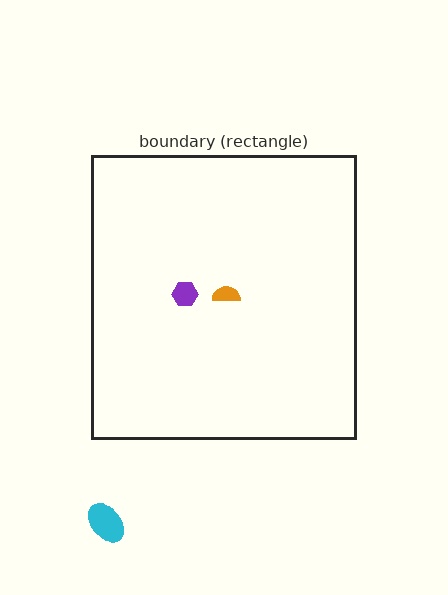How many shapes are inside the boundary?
2 inside, 1 outside.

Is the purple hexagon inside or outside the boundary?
Inside.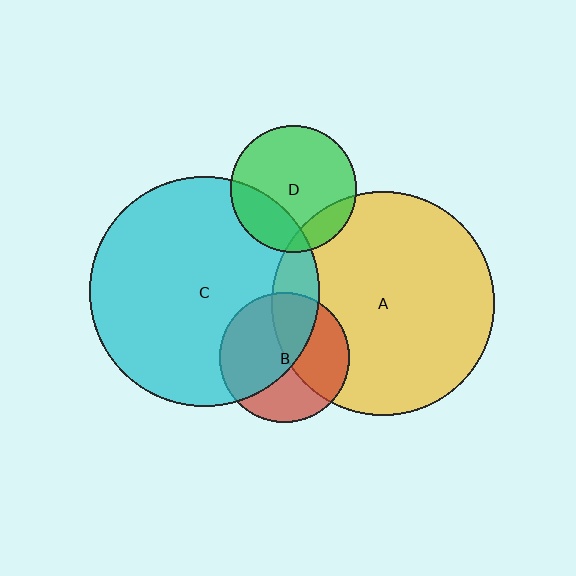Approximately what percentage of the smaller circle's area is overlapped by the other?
Approximately 55%.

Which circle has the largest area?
Circle C (cyan).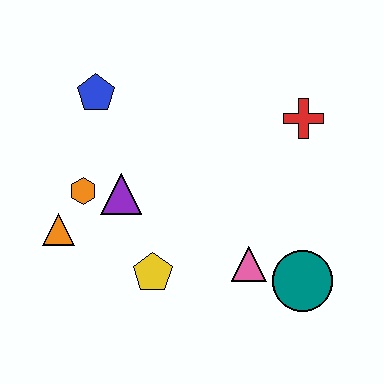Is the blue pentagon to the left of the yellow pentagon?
Yes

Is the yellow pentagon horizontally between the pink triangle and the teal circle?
No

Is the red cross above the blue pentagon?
No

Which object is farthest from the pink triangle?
The blue pentagon is farthest from the pink triangle.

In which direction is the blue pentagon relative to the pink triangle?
The blue pentagon is above the pink triangle.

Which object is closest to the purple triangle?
The orange hexagon is closest to the purple triangle.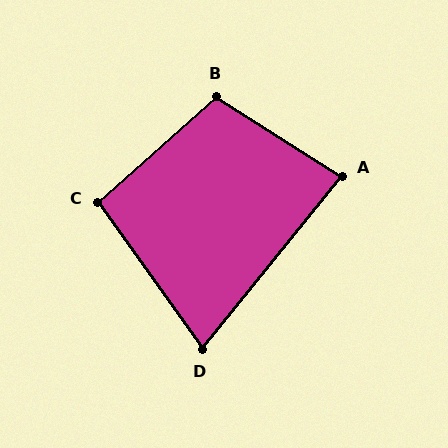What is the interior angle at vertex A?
Approximately 83 degrees (acute).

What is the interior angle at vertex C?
Approximately 97 degrees (obtuse).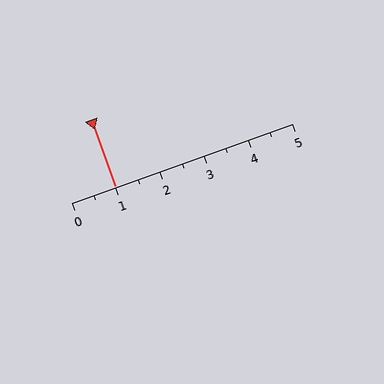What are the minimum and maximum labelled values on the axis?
The axis runs from 0 to 5.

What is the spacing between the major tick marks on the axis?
The major ticks are spaced 1 apart.